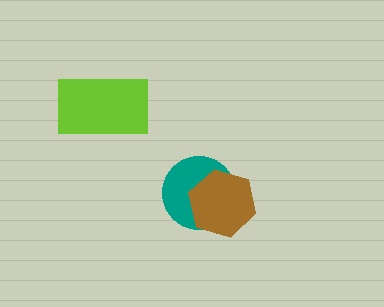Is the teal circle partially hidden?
Yes, it is partially covered by another shape.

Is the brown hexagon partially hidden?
No, no other shape covers it.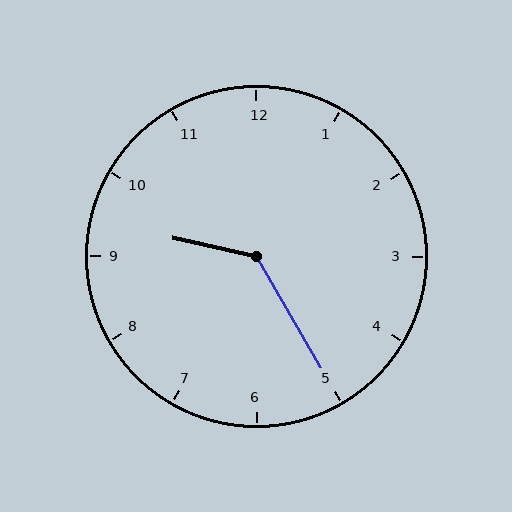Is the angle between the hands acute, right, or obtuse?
It is obtuse.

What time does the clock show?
9:25.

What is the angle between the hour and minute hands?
Approximately 132 degrees.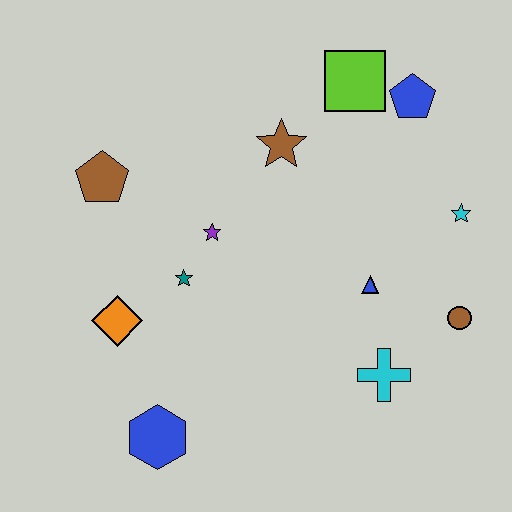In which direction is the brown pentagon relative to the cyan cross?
The brown pentagon is to the left of the cyan cross.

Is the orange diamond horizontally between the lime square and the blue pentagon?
No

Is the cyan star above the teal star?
Yes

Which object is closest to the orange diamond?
The teal star is closest to the orange diamond.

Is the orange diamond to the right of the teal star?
No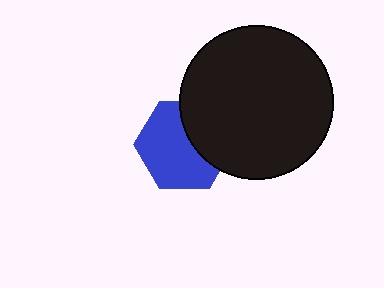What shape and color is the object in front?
The object in front is a black circle.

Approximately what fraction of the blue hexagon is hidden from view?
Roughly 35% of the blue hexagon is hidden behind the black circle.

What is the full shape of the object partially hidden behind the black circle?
The partially hidden object is a blue hexagon.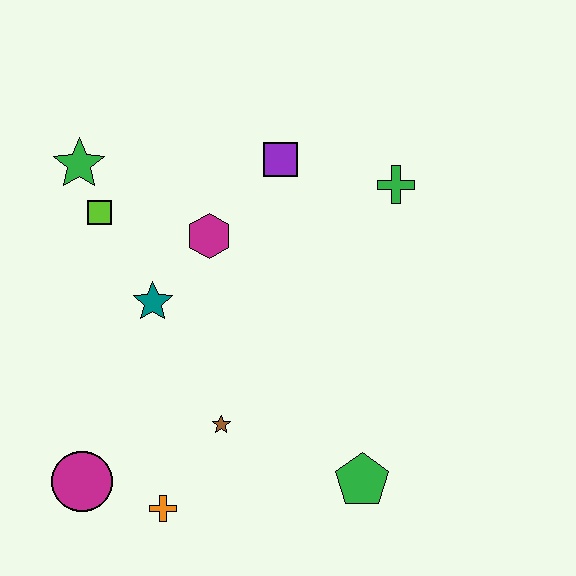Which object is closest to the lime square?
The green star is closest to the lime square.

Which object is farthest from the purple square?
The magenta circle is farthest from the purple square.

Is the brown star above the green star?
No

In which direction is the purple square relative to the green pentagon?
The purple square is above the green pentagon.